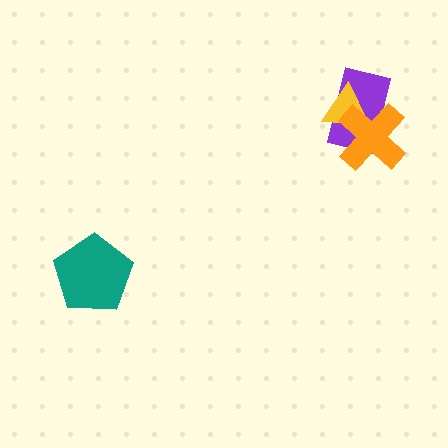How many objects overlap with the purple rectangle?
2 objects overlap with the purple rectangle.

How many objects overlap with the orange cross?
2 objects overlap with the orange cross.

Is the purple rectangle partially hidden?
Yes, it is partially covered by another shape.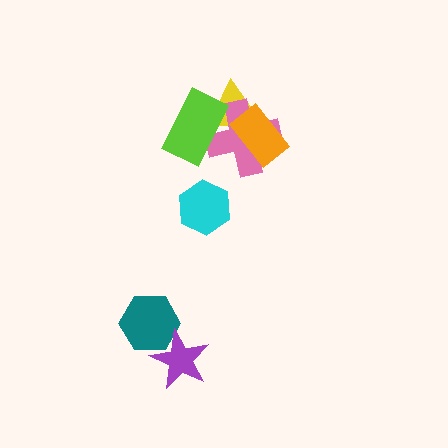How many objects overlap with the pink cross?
3 objects overlap with the pink cross.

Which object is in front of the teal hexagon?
The purple star is in front of the teal hexagon.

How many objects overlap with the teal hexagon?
1 object overlaps with the teal hexagon.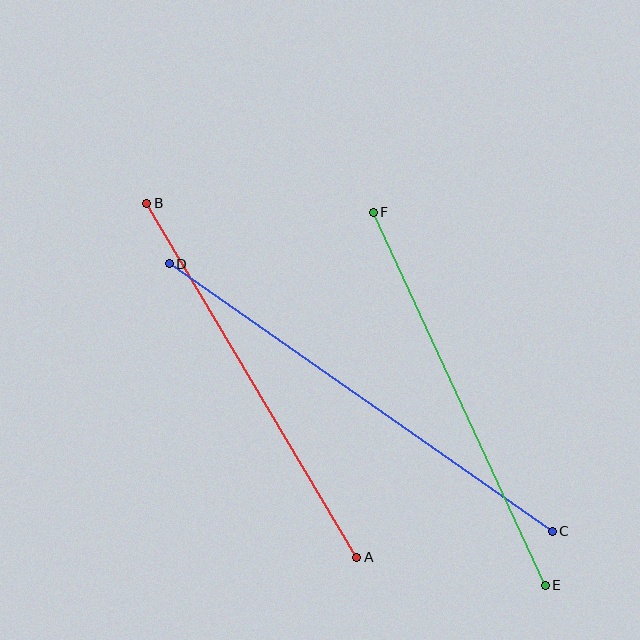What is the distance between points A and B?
The distance is approximately 412 pixels.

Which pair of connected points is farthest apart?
Points C and D are farthest apart.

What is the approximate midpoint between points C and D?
The midpoint is at approximately (361, 397) pixels.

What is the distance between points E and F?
The distance is approximately 411 pixels.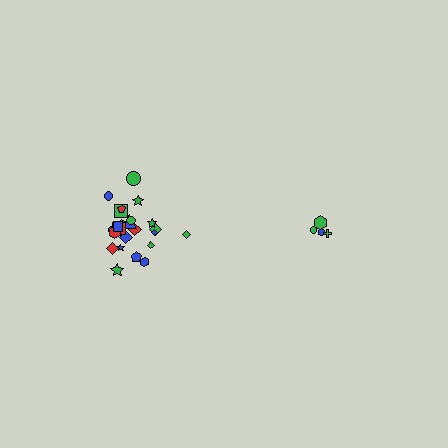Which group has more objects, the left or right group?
The left group.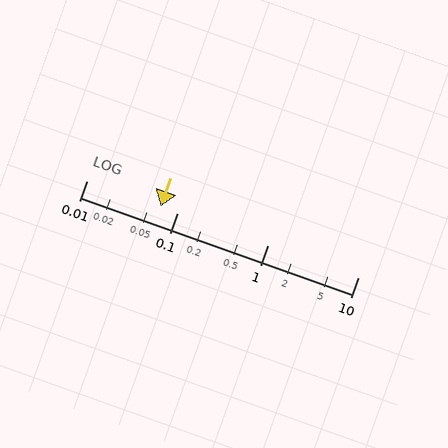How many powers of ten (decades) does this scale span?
The scale spans 3 decades, from 0.01 to 10.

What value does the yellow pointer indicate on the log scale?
The pointer indicates approximately 0.066.